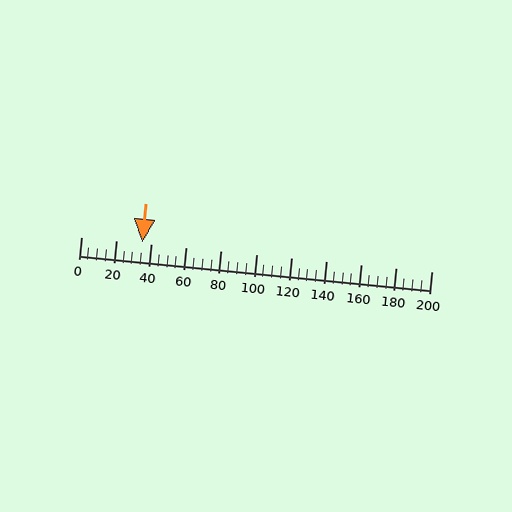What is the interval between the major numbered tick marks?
The major tick marks are spaced 20 units apart.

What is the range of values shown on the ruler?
The ruler shows values from 0 to 200.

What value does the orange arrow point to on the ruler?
The orange arrow points to approximately 35.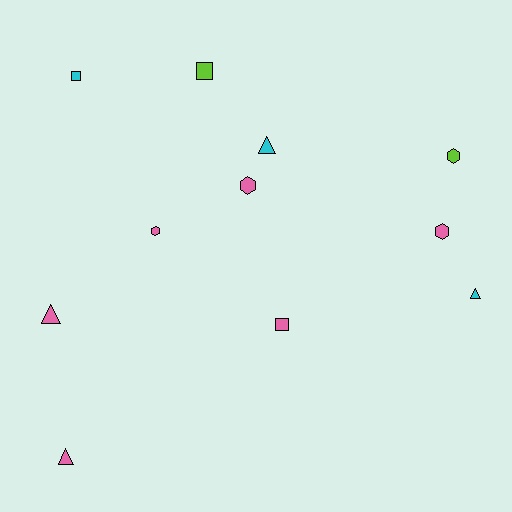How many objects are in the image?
There are 11 objects.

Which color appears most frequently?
Pink, with 6 objects.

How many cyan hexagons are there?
There are no cyan hexagons.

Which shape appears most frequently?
Triangle, with 4 objects.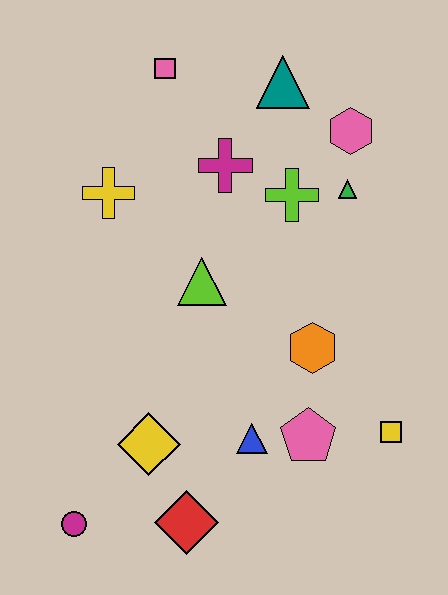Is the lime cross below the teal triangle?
Yes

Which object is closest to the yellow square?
The pink pentagon is closest to the yellow square.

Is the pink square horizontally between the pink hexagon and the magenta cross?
No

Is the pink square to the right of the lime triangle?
No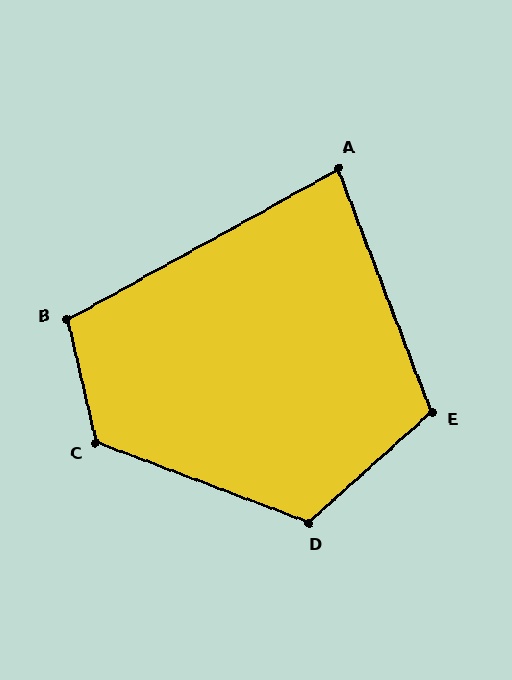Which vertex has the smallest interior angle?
A, at approximately 82 degrees.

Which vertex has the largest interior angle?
C, at approximately 124 degrees.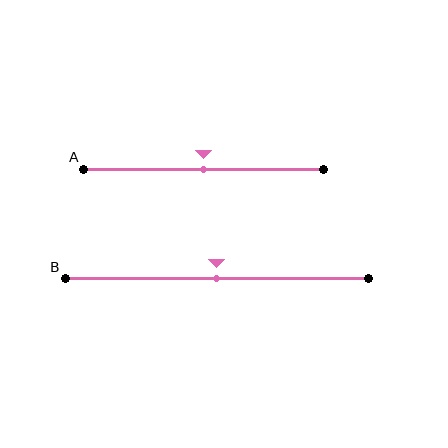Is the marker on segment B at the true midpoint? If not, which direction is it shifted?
Yes, the marker on segment B is at the true midpoint.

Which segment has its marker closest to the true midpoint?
Segment A has its marker closest to the true midpoint.